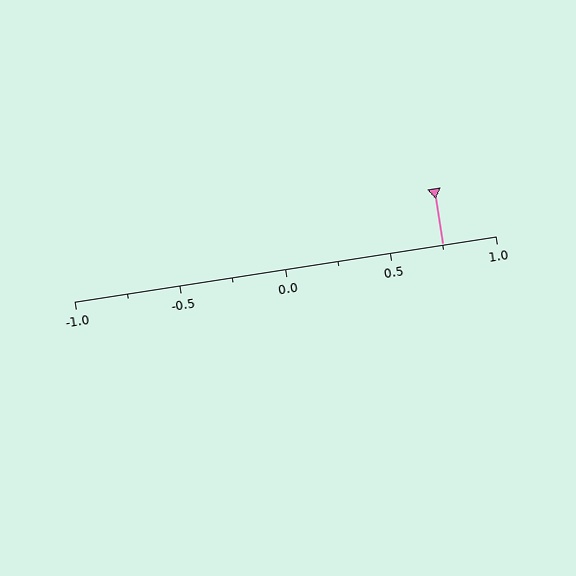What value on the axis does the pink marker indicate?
The marker indicates approximately 0.75.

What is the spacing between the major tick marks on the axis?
The major ticks are spaced 0.5 apart.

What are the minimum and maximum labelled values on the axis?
The axis runs from -1.0 to 1.0.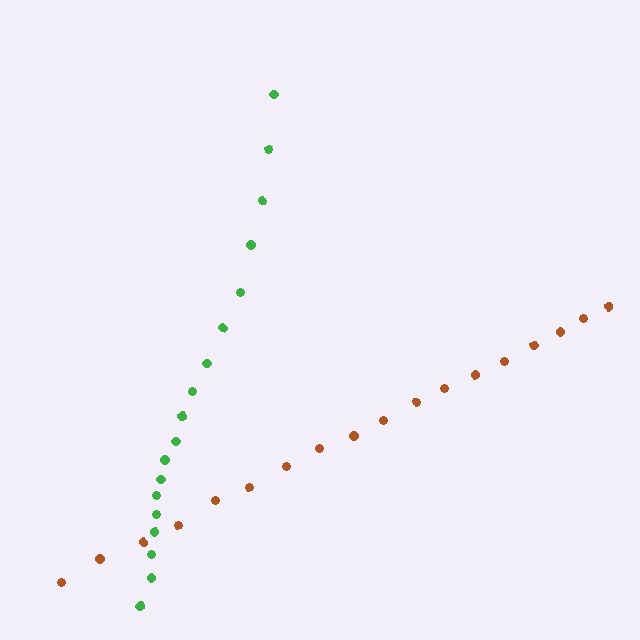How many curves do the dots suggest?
There are 2 distinct paths.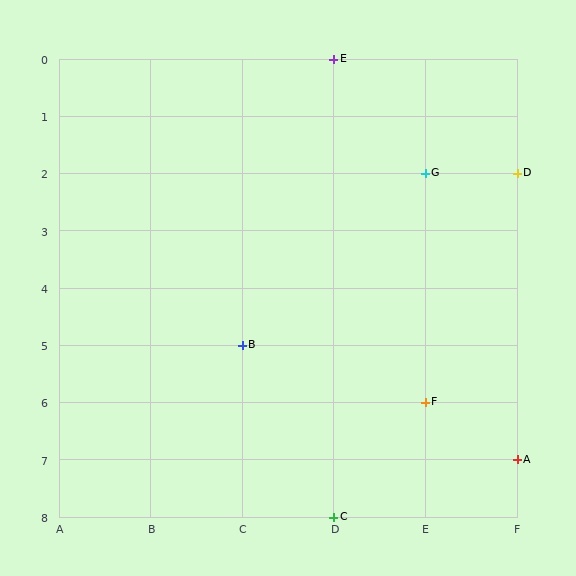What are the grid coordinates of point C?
Point C is at grid coordinates (D, 8).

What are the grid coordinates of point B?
Point B is at grid coordinates (C, 5).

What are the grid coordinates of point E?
Point E is at grid coordinates (D, 0).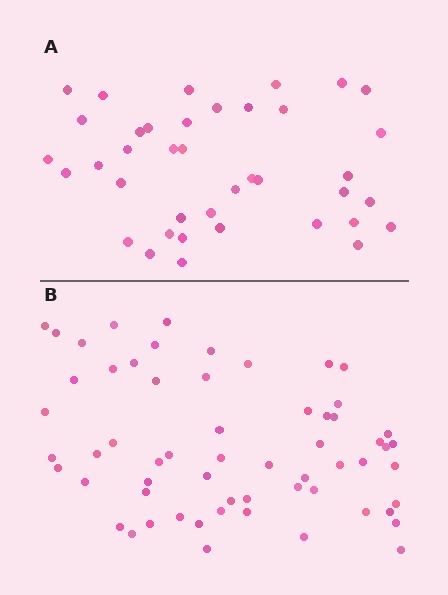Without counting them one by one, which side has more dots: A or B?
Region B (the bottom region) has more dots.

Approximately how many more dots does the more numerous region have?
Region B has approximately 20 more dots than region A.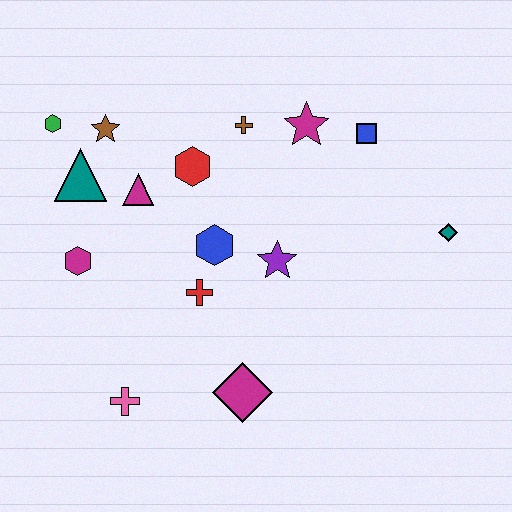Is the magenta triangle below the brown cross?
Yes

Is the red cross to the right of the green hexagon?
Yes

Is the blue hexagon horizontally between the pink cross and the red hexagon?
No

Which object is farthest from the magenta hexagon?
The teal diamond is farthest from the magenta hexagon.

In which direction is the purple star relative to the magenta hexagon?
The purple star is to the right of the magenta hexagon.